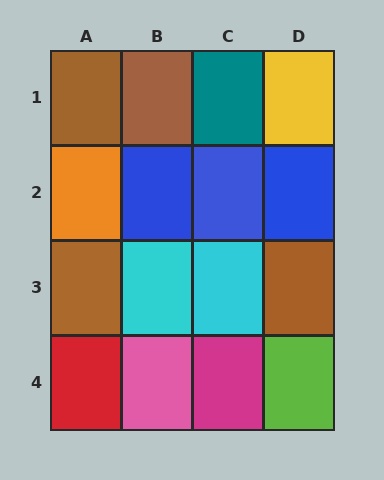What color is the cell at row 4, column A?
Red.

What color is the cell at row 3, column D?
Brown.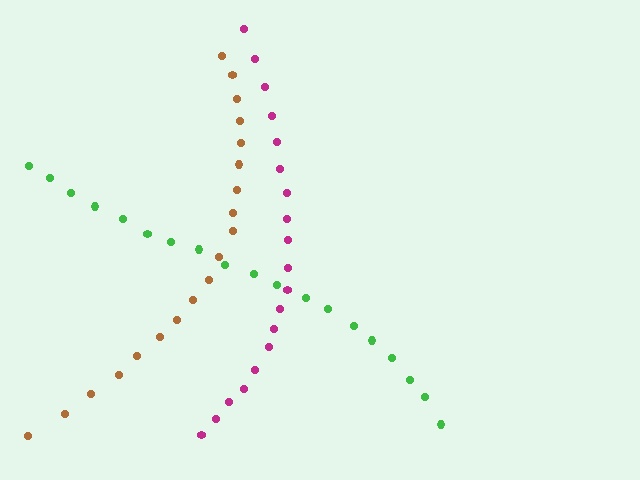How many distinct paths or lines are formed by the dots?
There are 3 distinct paths.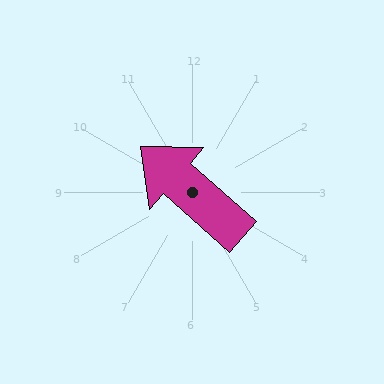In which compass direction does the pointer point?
Northwest.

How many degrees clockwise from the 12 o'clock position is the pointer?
Approximately 311 degrees.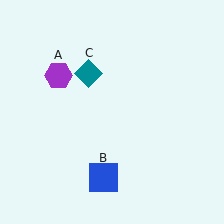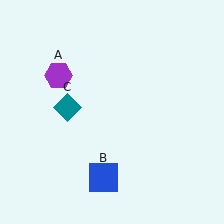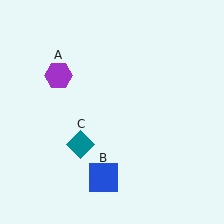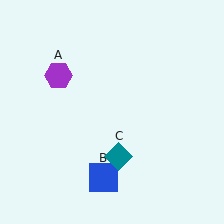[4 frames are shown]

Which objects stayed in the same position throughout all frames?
Purple hexagon (object A) and blue square (object B) remained stationary.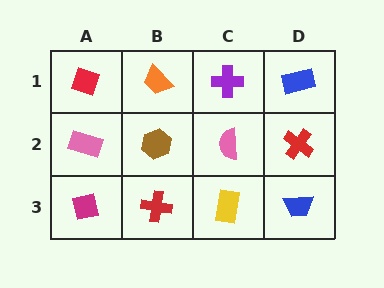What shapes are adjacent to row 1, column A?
A pink rectangle (row 2, column A), an orange trapezoid (row 1, column B).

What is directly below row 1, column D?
A red cross.